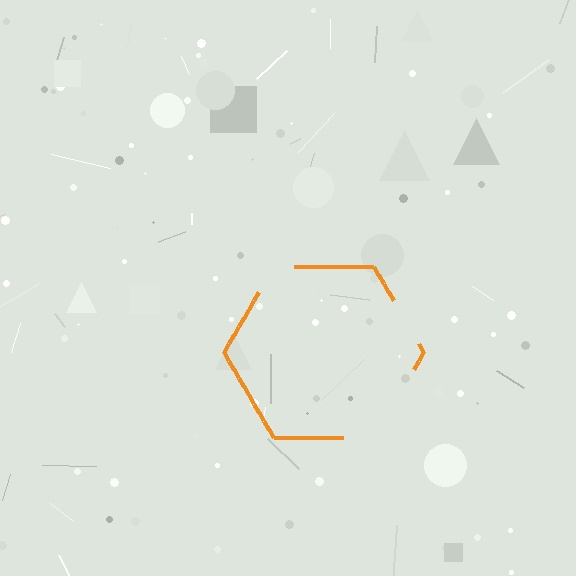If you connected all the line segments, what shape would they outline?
They would outline a hexagon.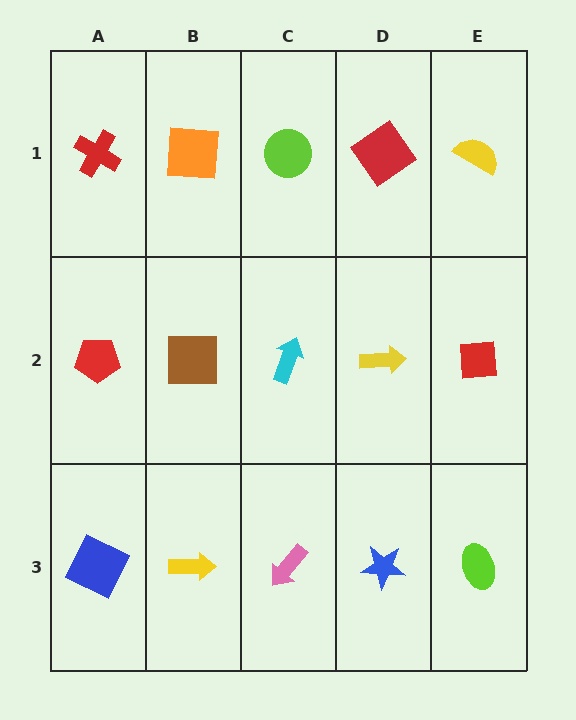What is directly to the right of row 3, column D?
A lime ellipse.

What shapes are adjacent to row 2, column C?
A lime circle (row 1, column C), a pink arrow (row 3, column C), a brown square (row 2, column B), a yellow arrow (row 2, column D).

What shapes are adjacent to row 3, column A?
A red pentagon (row 2, column A), a yellow arrow (row 3, column B).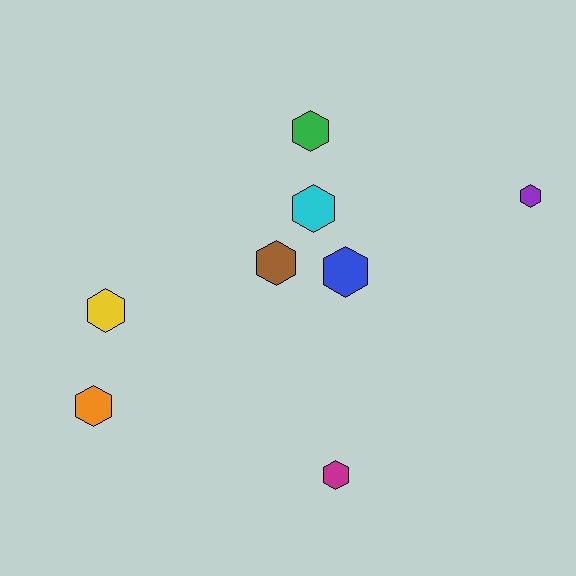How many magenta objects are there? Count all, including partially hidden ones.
There is 1 magenta object.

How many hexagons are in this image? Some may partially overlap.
There are 8 hexagons.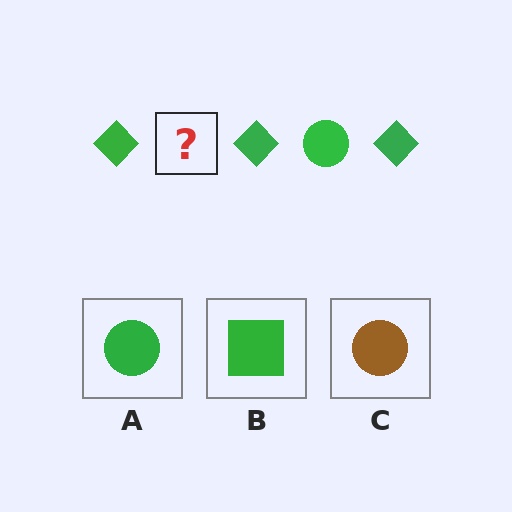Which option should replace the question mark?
Option A.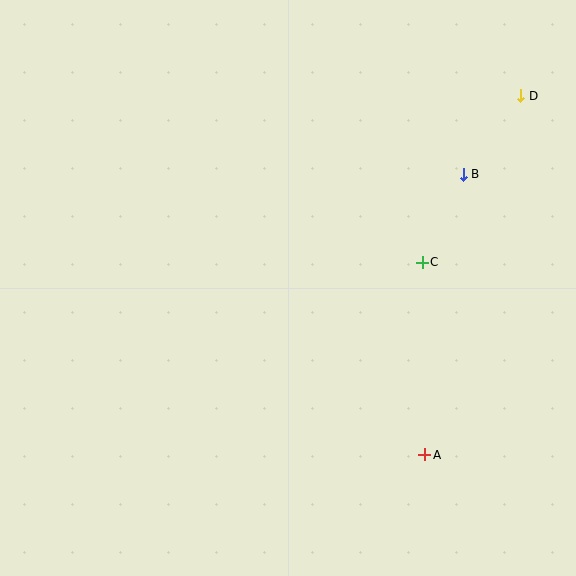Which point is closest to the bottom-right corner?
Point A is closest to the bottom-right corner.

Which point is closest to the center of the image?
Point C at (422, 262) is closest to the center.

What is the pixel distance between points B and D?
The distance between B and D is 97 pixels.